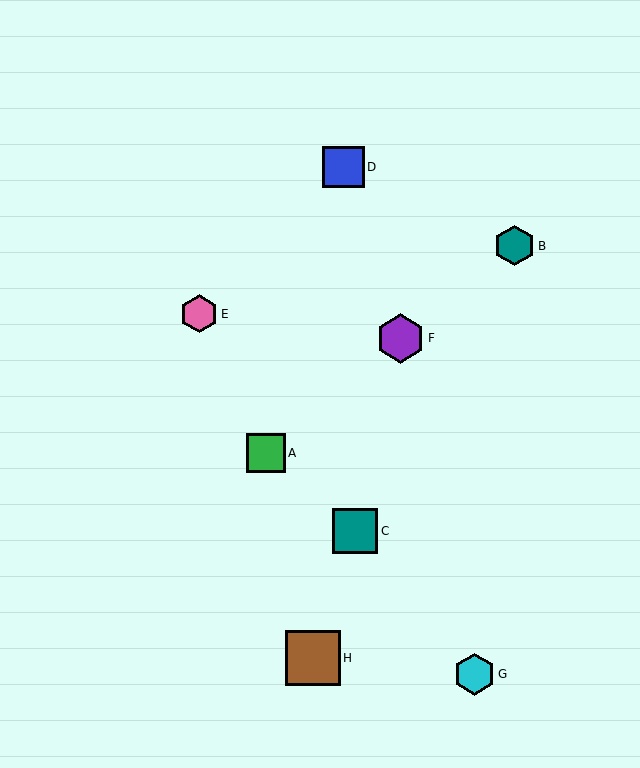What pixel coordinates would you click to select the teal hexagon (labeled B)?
Click at (514, 246) to select the teal hexagon B.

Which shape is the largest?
The brown square (labeled H) is the largest.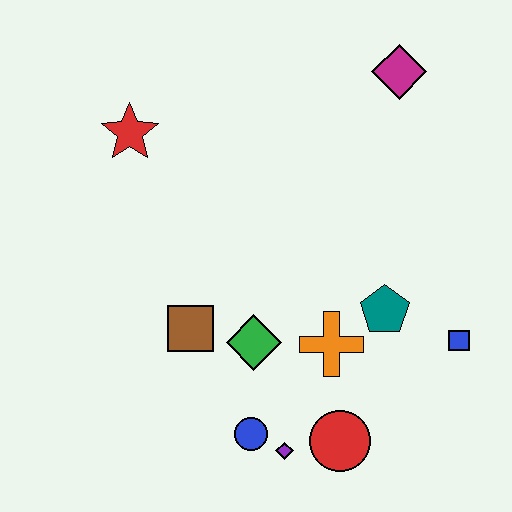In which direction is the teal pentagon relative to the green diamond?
The teal pentagon is to the right of the green diamond.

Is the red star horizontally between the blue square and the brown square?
No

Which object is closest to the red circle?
The purple diamond is closest to the red circle.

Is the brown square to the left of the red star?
No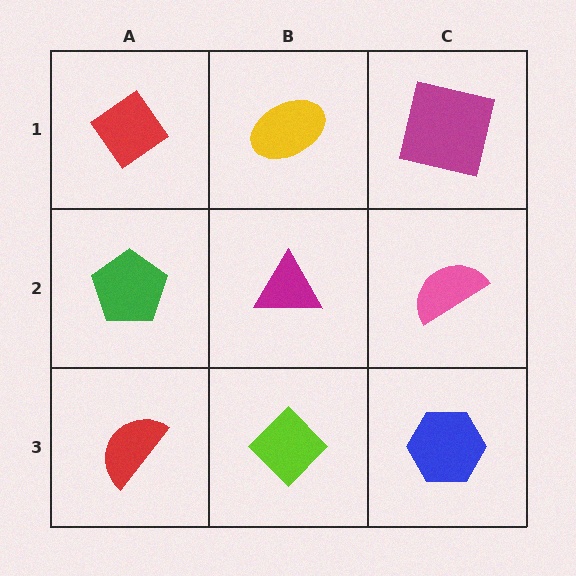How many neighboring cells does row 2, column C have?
3.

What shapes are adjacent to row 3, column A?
A green pentagon (row 2, column A), a lime diamond (row 3, column B).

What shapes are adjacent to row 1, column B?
A magenta triangle (row 2, column B), a red diamond (row 1, column A), a magenta square (row 1, column C).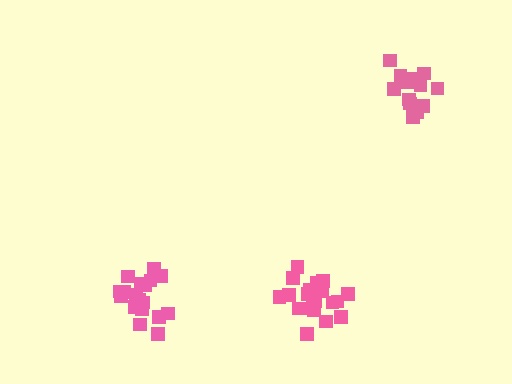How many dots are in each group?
Group 1: 14 dots, Group 2: 20 dots, Group 3: 18 dots (52 total).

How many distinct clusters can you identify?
There are 3 distinct clusters.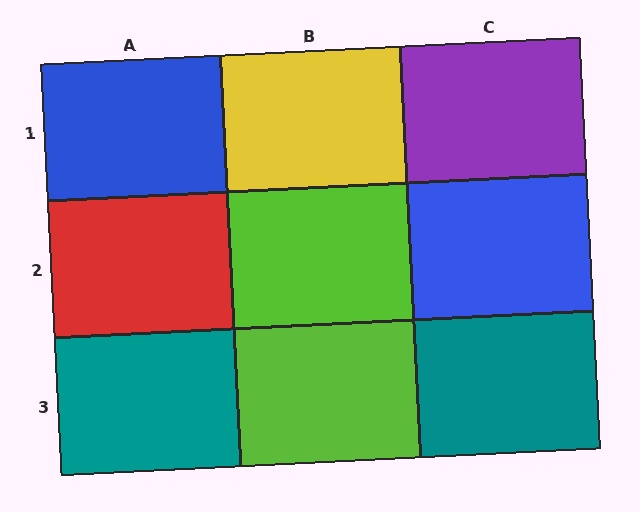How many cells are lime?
2 cells are lime.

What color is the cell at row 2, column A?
Red.